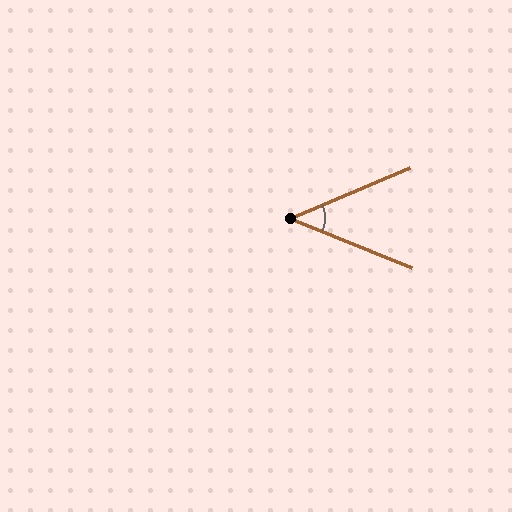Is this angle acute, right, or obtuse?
It is acute.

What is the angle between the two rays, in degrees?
Approximately 45 degrees.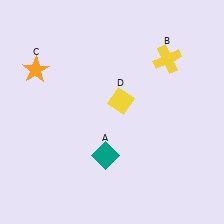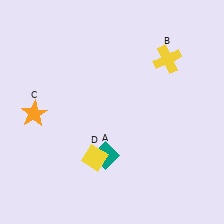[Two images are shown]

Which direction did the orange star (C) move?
The orange star (C) moved down.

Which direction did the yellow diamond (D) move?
The yellow diamond (D) moved down.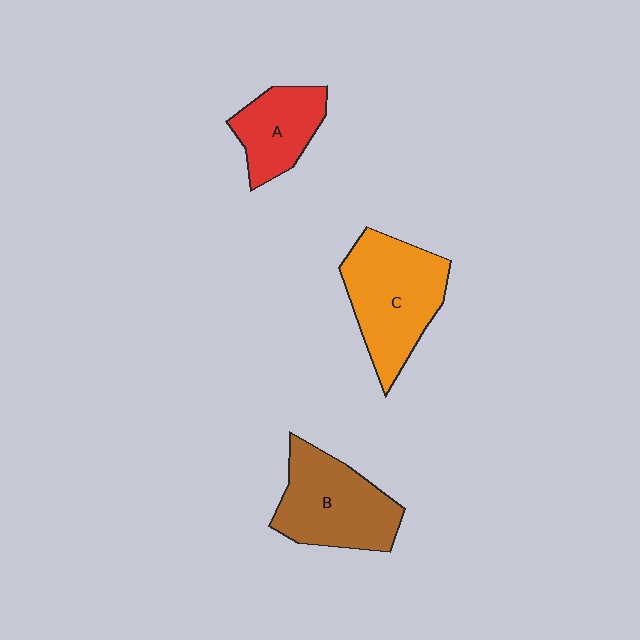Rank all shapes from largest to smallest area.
From largest to smallest: C (orange), B (brown), A (red).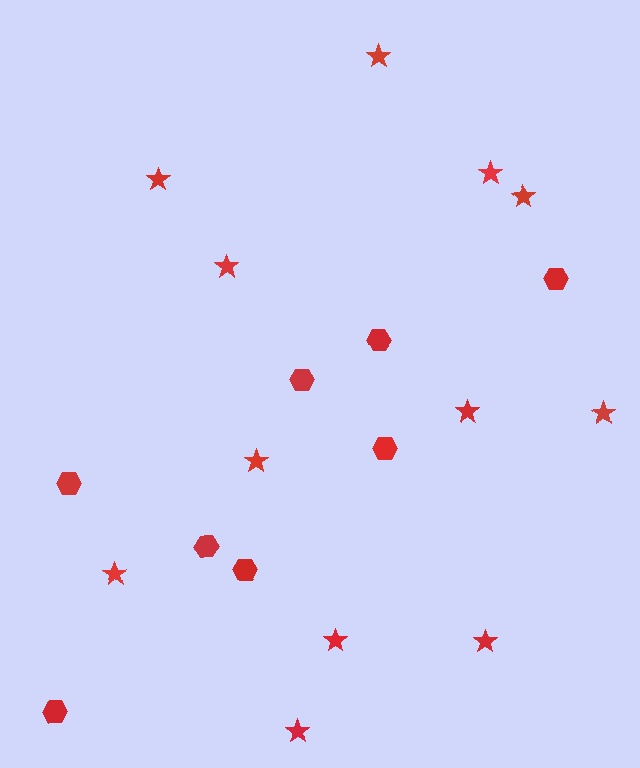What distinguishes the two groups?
There are 2 groups: one group of stars (12) and one group of hexagons (8).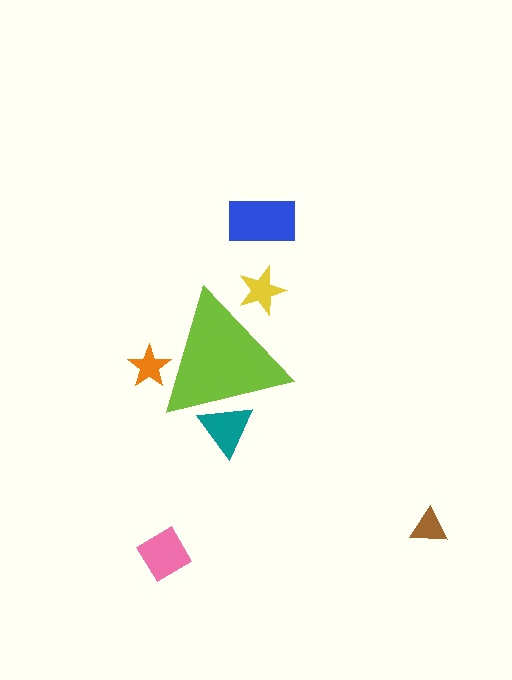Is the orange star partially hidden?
Yes, the orange star is partially hidden behind the lime triangle.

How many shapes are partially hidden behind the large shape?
3 shapes are partially hidden.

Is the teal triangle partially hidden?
Yes, the teal triangle is partially hidden behind the lime triangle.